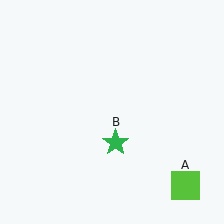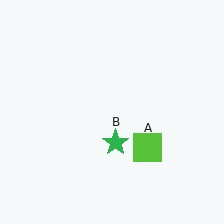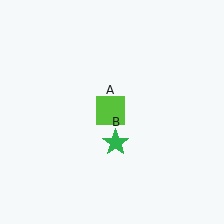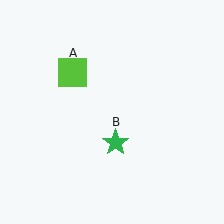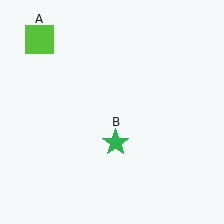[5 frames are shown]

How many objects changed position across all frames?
1 object changed position: lime square (object A).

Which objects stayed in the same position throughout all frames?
Green star (object B) remained stationary.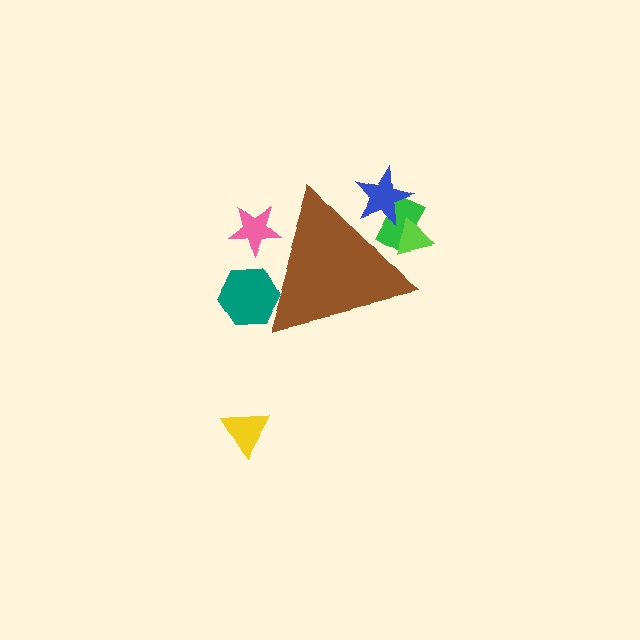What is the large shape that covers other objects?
A brown triangle.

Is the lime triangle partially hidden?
Yes, the lime triangle is partially hidden behind the brown triangle.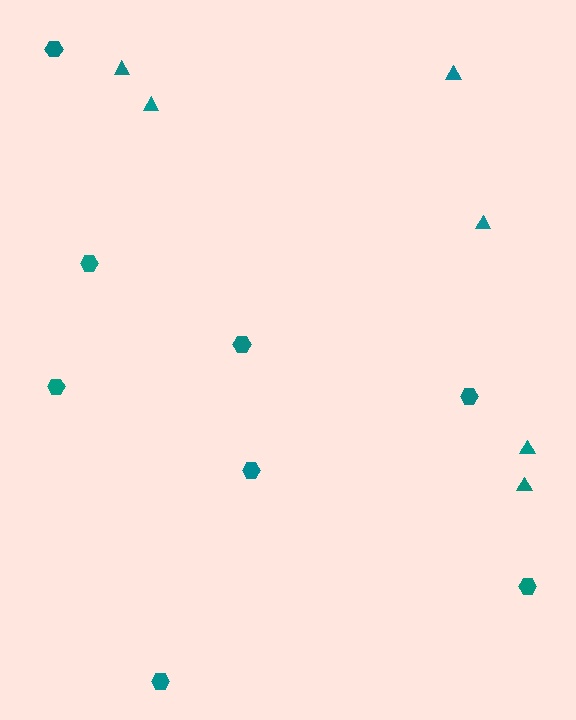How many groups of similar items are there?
There are 2 groups: one group of hexagons (8) and one group of triangles (6).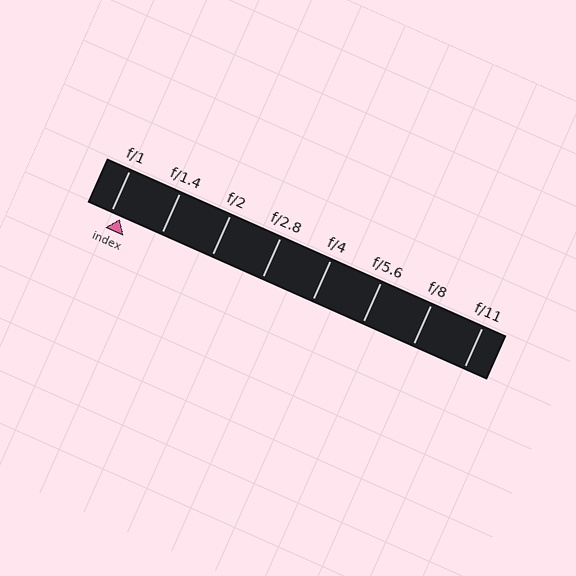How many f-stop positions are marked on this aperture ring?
There are 8 f-stop positions marked.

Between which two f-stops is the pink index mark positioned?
The index mark is between f/1 and f/1.4.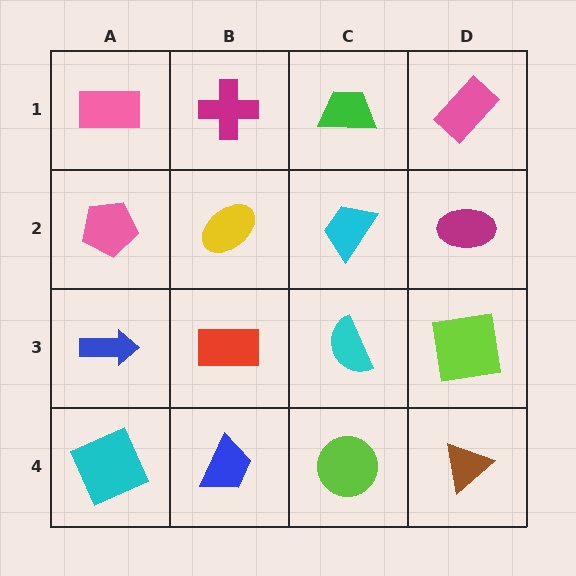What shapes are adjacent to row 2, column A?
A pink rectangle (row 1, column A), a blue arrow (row 3, column A), a yellow ellipse (row 2, column B).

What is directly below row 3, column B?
A blue trapezoid.